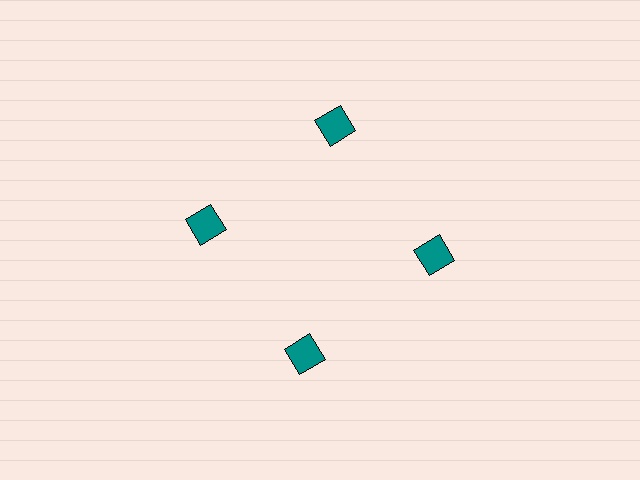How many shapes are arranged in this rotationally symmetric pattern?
There are 4 shapes, arranged in 4 groups of 1.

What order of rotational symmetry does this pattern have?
This pattern has 4-fold rotational symmetry.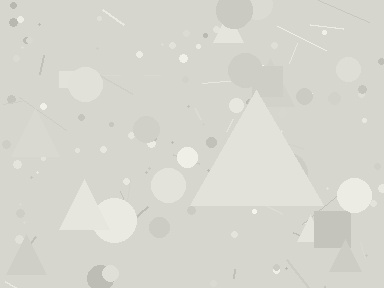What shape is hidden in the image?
A triangle is hidden in the image.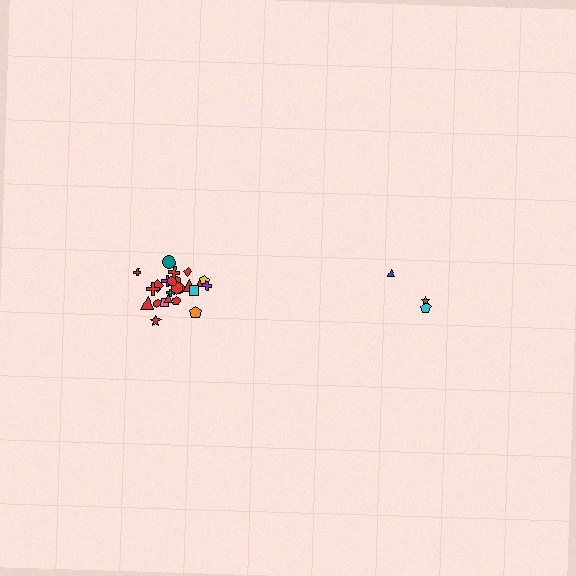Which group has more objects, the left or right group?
The left group.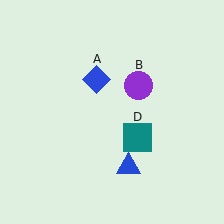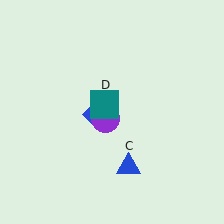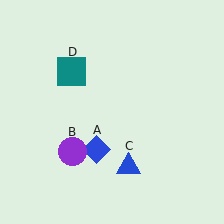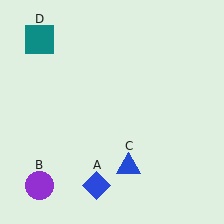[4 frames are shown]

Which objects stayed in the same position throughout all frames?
Blue triangle (object C) remained stationary.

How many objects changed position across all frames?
3 objects changed position: blue diamond (object A), purple circle (object B), teal square (object D).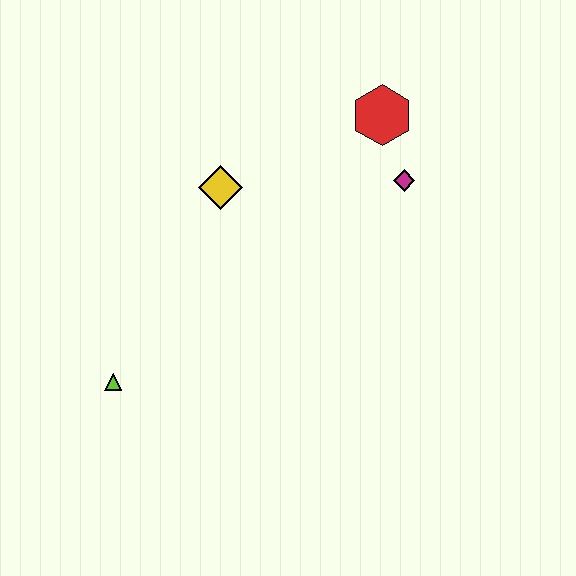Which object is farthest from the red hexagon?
The lime triangle is farthest from the red hexagon.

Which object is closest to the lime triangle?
The yellow diamond is closest to the lime triangle.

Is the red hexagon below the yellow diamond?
No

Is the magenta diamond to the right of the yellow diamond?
Yes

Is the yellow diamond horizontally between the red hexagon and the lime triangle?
Yes